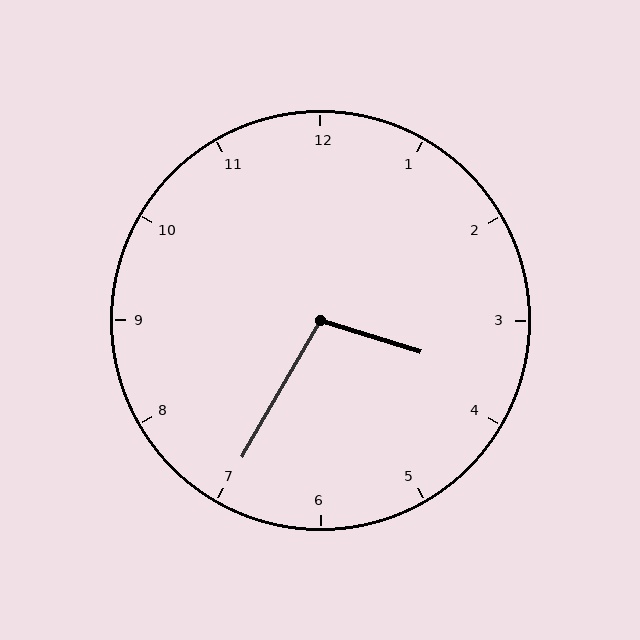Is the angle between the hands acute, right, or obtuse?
It is obtuse.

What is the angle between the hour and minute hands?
Approximately 102 degrees.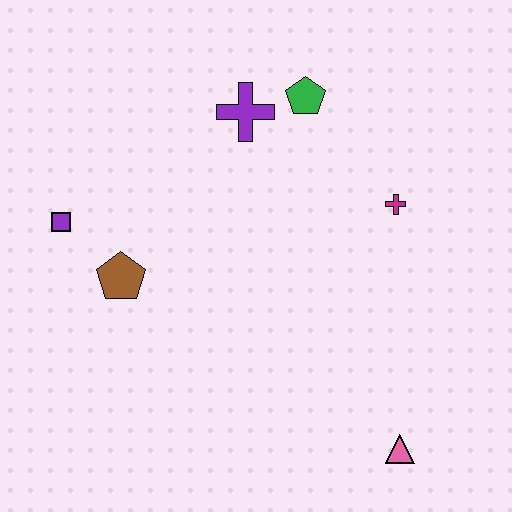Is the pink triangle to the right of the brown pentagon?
Yes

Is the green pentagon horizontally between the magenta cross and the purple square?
Yes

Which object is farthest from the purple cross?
The pink triangle is farthest from the purple cross.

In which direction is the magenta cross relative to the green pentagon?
The magenta cross is below the green pentagon.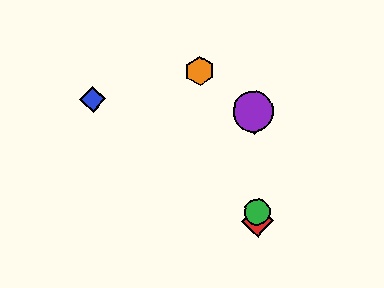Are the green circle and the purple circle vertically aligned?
Yes, both are at x≈257.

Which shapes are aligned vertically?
The red diamond, the green circle, the yellow diamond, the purple circle are aligned vertically.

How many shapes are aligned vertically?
4 shapes (the red diamond, the green circle, the yellow diamond, the purple circle) are aligned vertically.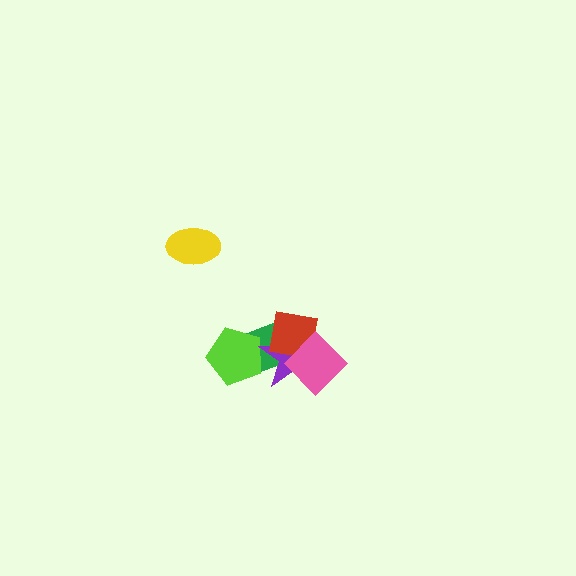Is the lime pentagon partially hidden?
Yes, it is partially covered by another shape.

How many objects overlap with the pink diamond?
3 objects overlap with the pink diamond.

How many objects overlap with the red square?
3 objects overlap with the red square.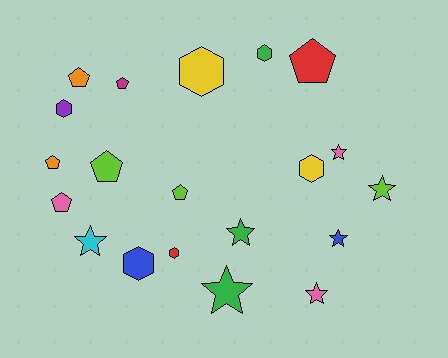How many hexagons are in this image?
There are 6 hexagons.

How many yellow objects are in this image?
There are 2 yellow objects.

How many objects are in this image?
There are 20 objects.